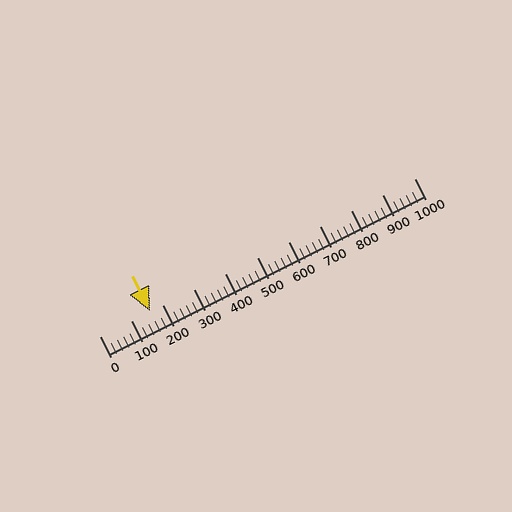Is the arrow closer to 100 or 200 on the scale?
The arrow is closer to 200.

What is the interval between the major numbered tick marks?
The major tick marks are spaced 100 units apart.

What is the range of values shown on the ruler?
The ruler shows values from 0 to 1000.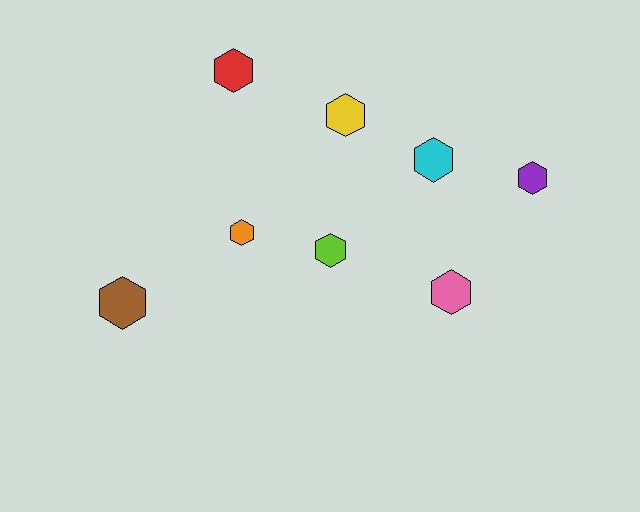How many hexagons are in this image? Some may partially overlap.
There are 8 hexagons.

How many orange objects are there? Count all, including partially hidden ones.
There is 1 orange object.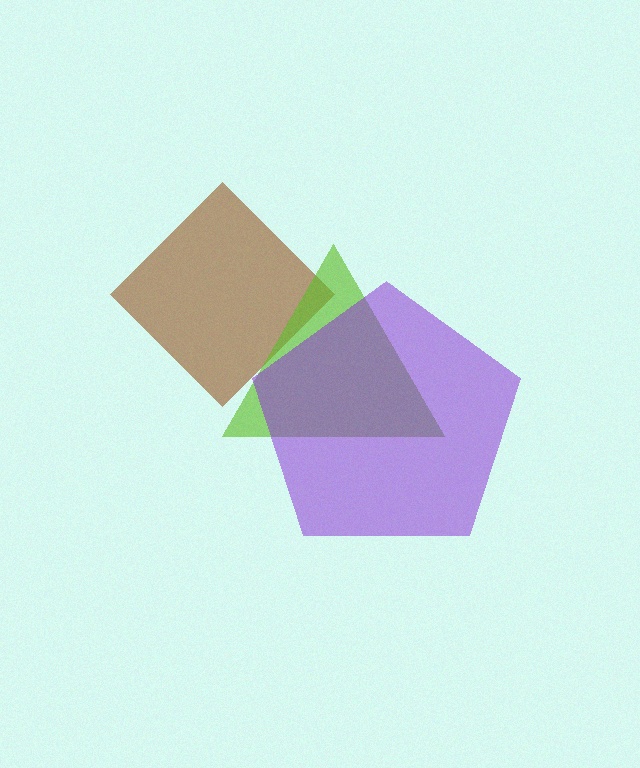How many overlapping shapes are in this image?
There are 3 overlapping shapes in the image.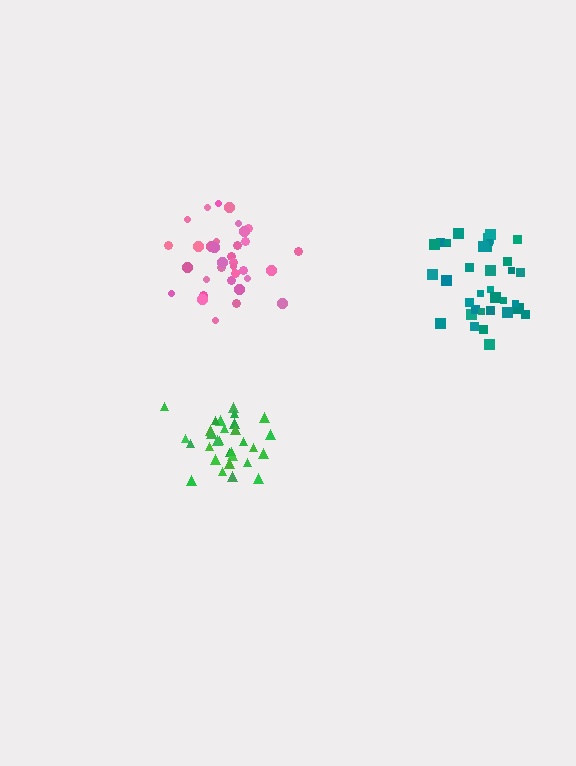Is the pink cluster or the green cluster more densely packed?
Green.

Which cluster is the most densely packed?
Green.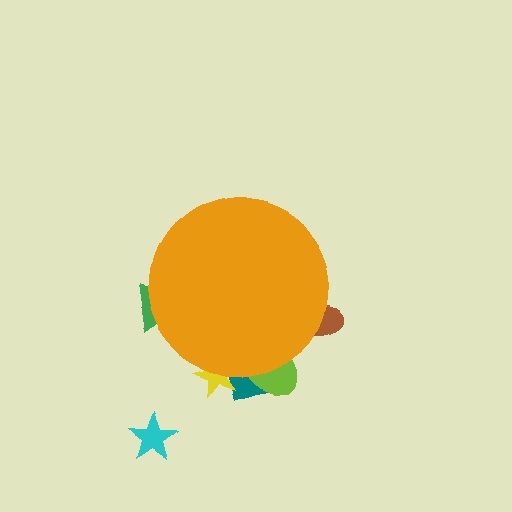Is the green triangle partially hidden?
Yes, the green triangle is partially hidden behind the orange circle.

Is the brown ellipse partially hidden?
Yes, the brown ellipse is partially hidden behind the orange circle.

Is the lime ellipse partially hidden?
Yes, the lime ellipse is partially hidden behind the orange circle.